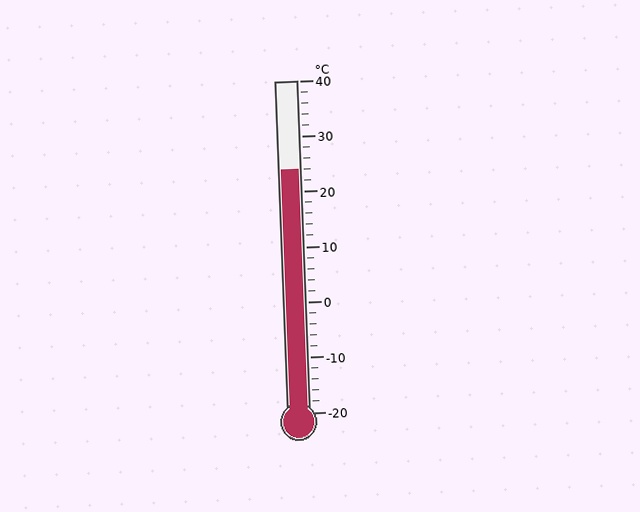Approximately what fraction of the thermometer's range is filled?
The thermometer is filled to approximately 75% of its range.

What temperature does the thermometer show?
The thermometer shows approximately 24°C.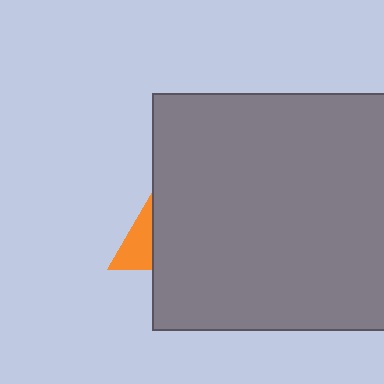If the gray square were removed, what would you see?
You would see the complete orange triangle.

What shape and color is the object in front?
The object in front is a gray square.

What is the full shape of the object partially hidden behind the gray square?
The partially hidden object is an orange triangle.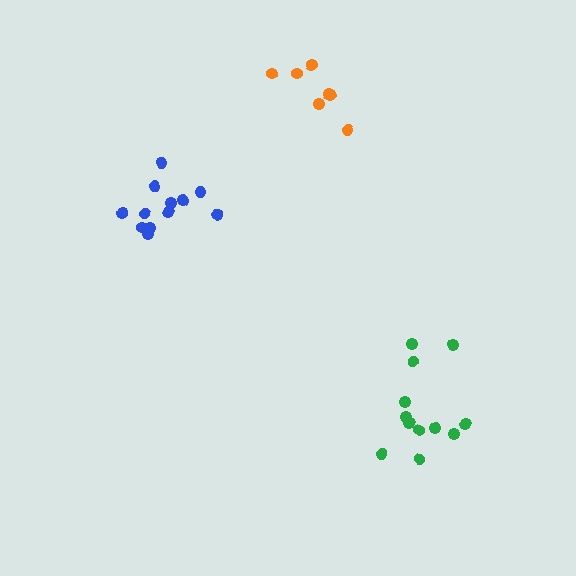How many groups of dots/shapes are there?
There are 3 groups.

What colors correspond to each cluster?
The clusters are colored: blue, green, orange.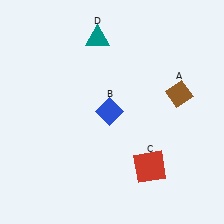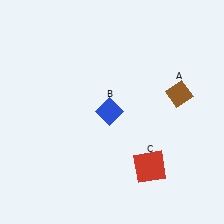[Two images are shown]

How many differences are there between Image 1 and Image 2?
There is 1 difference between the two images.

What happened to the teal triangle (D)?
The teal triangle (D) was removed in Image 2. It was in the top-left area of Image 1.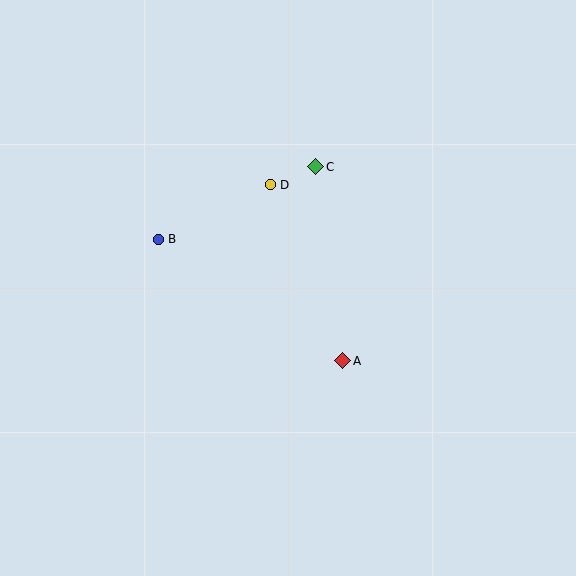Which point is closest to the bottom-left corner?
Point B is closest to the bottom-left corner.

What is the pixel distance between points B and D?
The distance between B and D is 125 pixels.